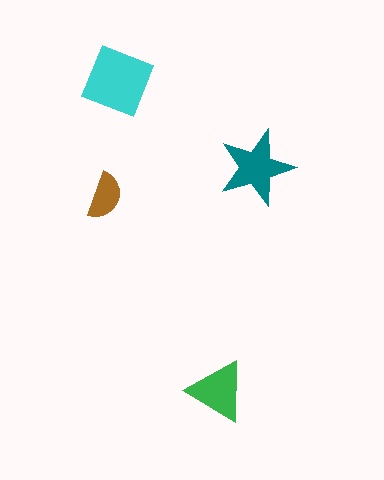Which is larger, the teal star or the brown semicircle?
The teal star.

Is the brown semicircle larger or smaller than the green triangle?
Smaller.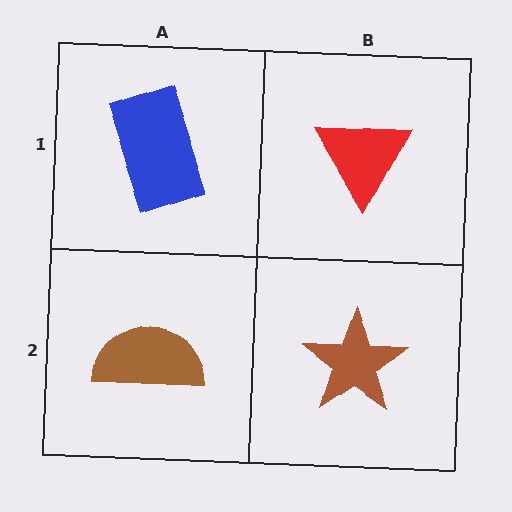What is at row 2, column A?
A brown semicircle.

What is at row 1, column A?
A blue rectangle.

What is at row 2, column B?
A brown star.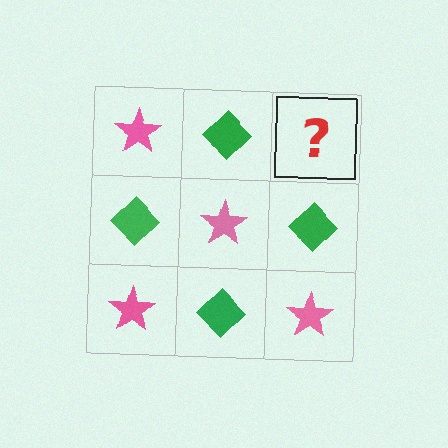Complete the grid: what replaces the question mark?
The question mark should be replaced with a pink star.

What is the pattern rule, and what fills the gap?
The rule is that it alternates pink star and green diamond in a checkerboard pattern. The gap should be filled with a pink star.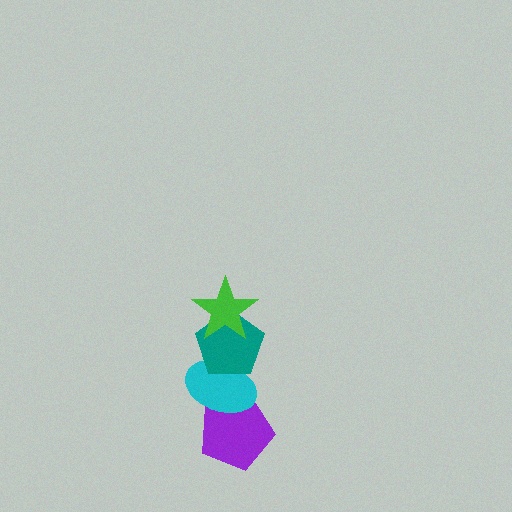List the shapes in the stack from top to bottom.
From top to bottom: the green star, the teal pentagon, the cyan ellipse, the purple pentagon.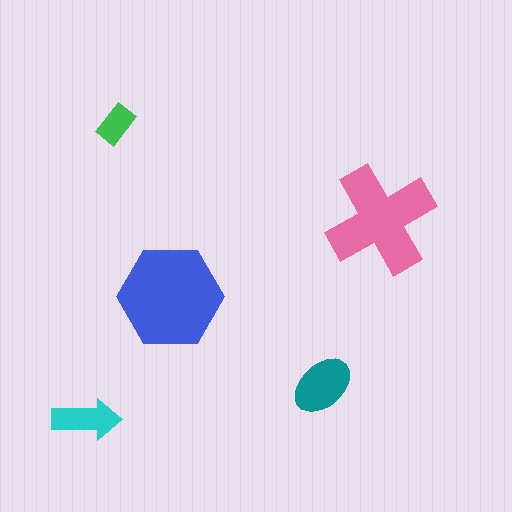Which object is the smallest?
The green rectangle.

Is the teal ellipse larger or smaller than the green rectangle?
Larger.